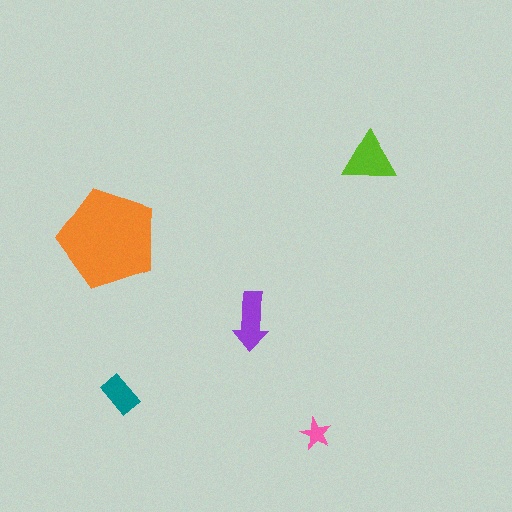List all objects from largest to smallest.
The orange pentagon, the lime triangle, the purple arrow, the teal rectangle, the pink star.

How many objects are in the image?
There are 5 objects in the image.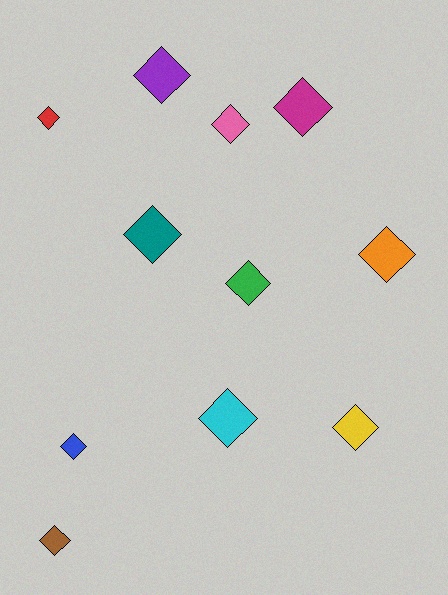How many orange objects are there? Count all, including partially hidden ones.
There is 1 orange object.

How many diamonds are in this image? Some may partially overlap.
There are 11 diamonds.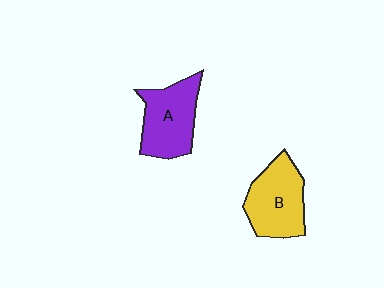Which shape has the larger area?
Shape A (purple).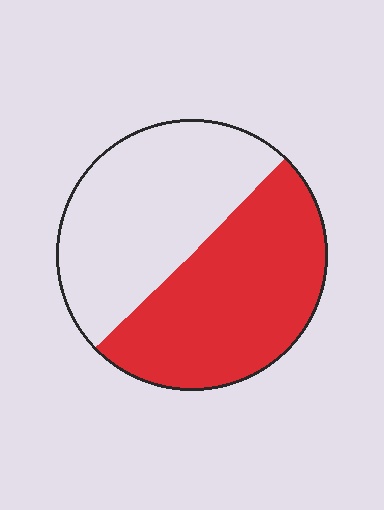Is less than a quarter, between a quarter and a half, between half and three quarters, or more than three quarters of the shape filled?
Between half and three quarters.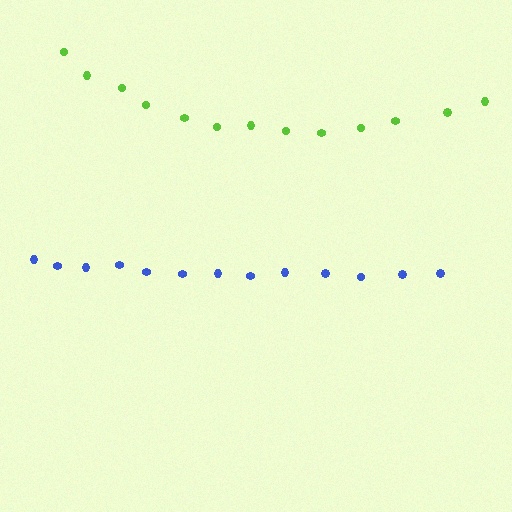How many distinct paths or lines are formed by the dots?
There are 2 distinct paths.